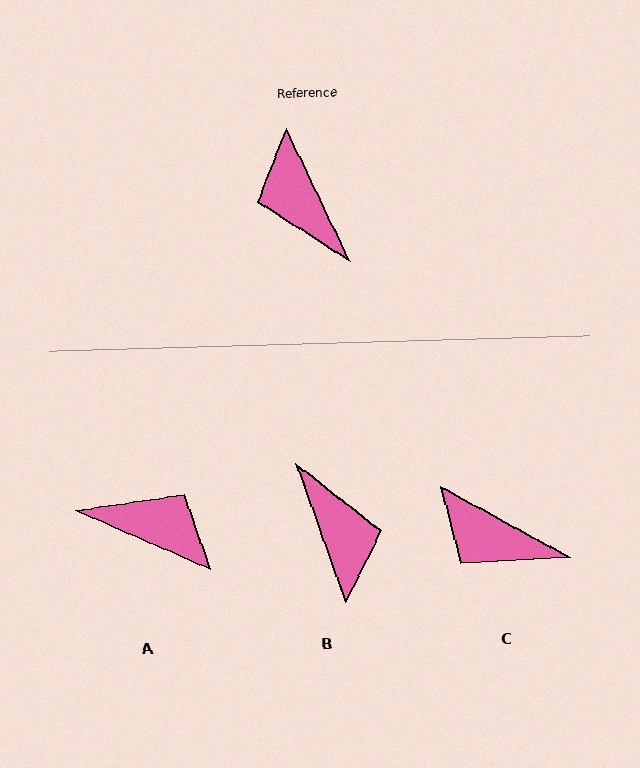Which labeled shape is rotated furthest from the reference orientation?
B, about 174 degrees away.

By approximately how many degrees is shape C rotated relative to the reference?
Approximately 36 degrees counter-clockwise.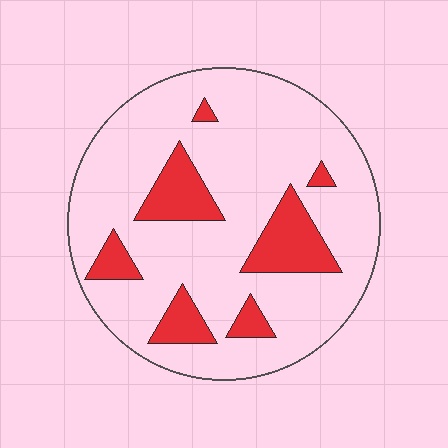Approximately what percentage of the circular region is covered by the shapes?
Approximately 20%.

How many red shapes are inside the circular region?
7.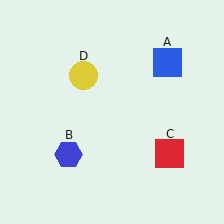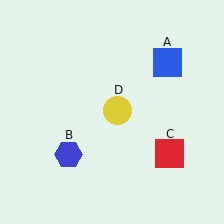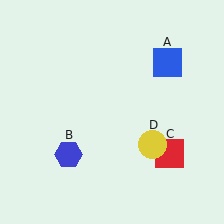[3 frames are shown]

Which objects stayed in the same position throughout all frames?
Blue square (object A) and blue hexagon (object B) and red square (object C) remained stationary.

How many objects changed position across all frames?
1 object changed position: yellow circle (object D).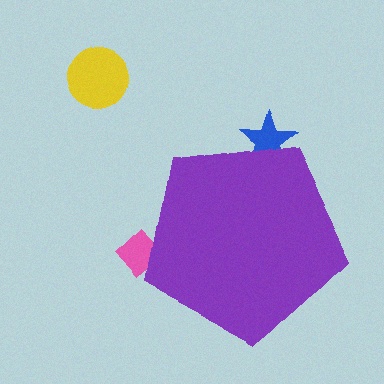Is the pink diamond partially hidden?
Yes, the pink diamond is partially hidden behind the purple pentagon.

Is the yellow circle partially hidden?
No, the yellow circle is fully visible.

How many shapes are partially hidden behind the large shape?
2 shapes are partially hidden.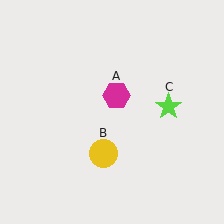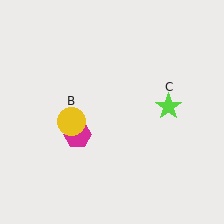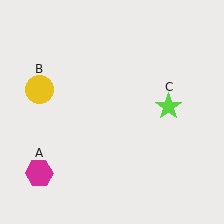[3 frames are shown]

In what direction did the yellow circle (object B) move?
The yellow circle (object B) moved up and to the left.